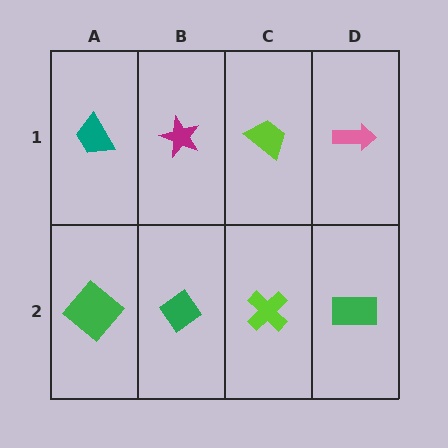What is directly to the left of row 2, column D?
A lime cross.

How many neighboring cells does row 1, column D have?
2.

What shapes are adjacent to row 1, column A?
A green diamond (row 2, column A), a magenta star (row 1, column B).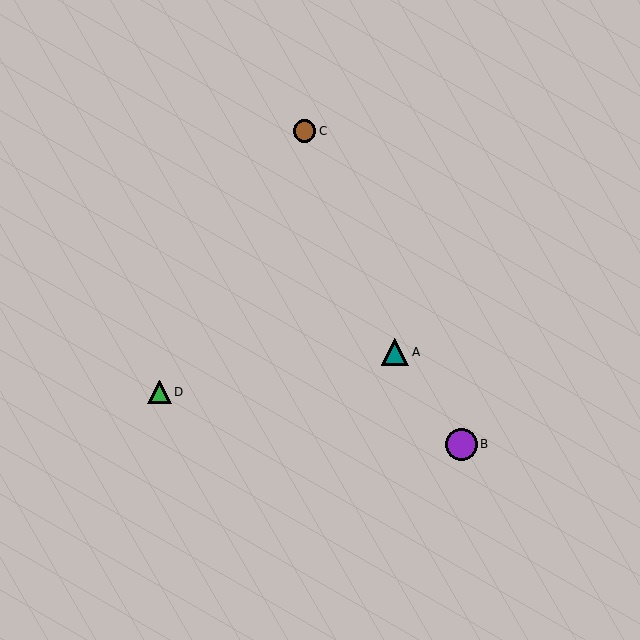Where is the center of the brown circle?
The center of the brown circle is at (305, 131).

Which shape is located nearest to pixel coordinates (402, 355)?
The teal triangle (labeled A) at (395, 352) is nearest to that location.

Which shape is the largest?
The purple circle (labeled B) is the largest.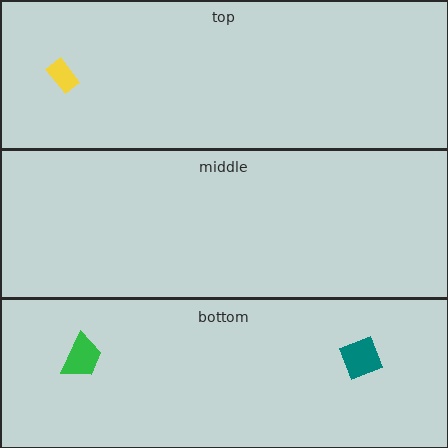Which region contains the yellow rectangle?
The top region.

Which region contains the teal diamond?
The bottom region.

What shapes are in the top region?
The yellow rectangle.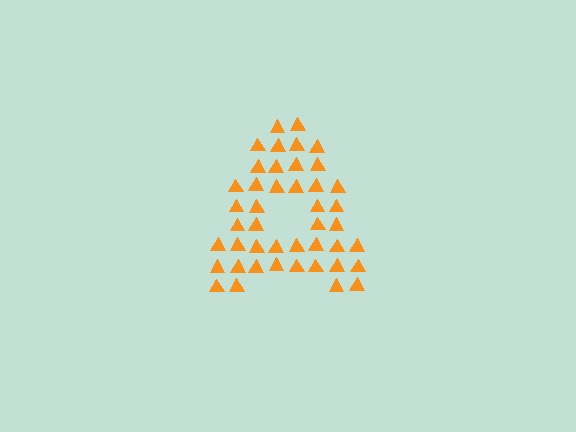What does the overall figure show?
The overall figure shows the letter A.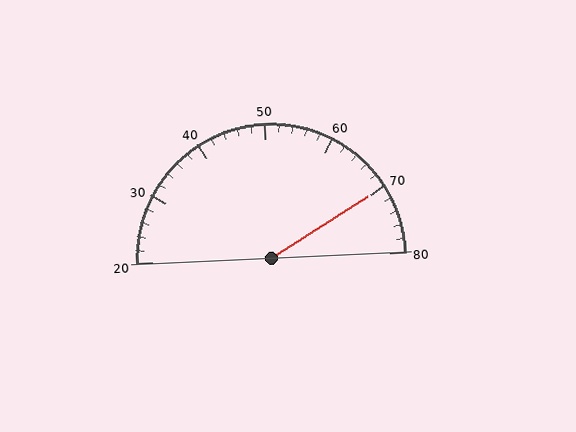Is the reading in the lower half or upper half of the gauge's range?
The reading is in the upper half of the range (20 to 80).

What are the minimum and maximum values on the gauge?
The gauge ranges from 20 to 80.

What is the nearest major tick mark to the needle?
The nearest major tick mark is 70.